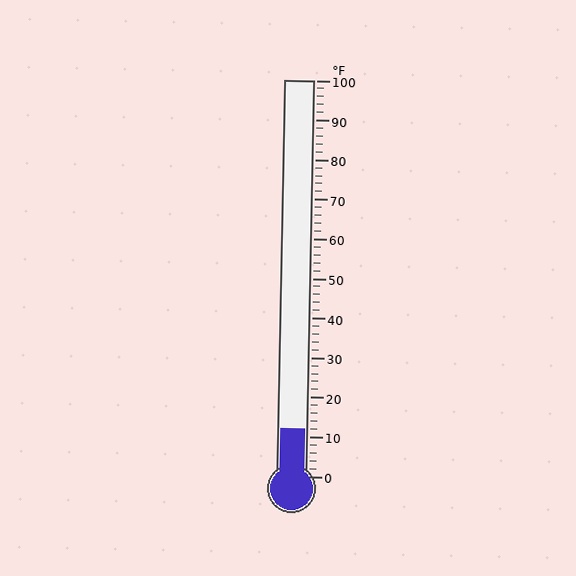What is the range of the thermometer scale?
The thermometer scale ranges from 0°F to 100°F.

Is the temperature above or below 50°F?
The temperature is below 50°F.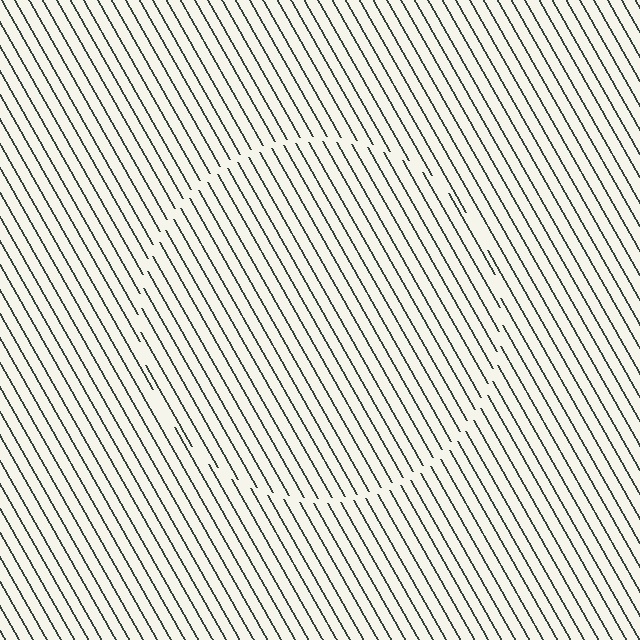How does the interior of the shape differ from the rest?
The interior of the shape contains the same grating, shifted by half a period — the contour is defined by the phase discontinuity where line-ends from the inner and outer gratings abut.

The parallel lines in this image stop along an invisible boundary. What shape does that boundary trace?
An illusory circle. The interior of the shape contains the same grating, shifted by half a period — the contour is defined by the phase discontinuity where line-ends from the inner and outer gratings abut.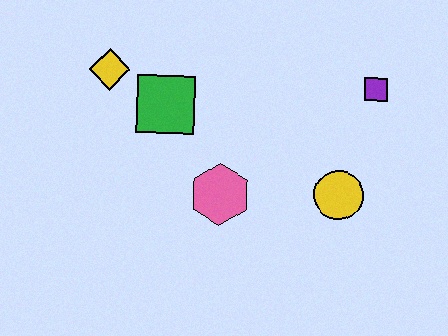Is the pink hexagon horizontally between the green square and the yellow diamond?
No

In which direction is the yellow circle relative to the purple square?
The yellow circle is below the purple square.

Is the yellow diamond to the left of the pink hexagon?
Yes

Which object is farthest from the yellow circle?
The yellow diamond is farthest from the yellow circle.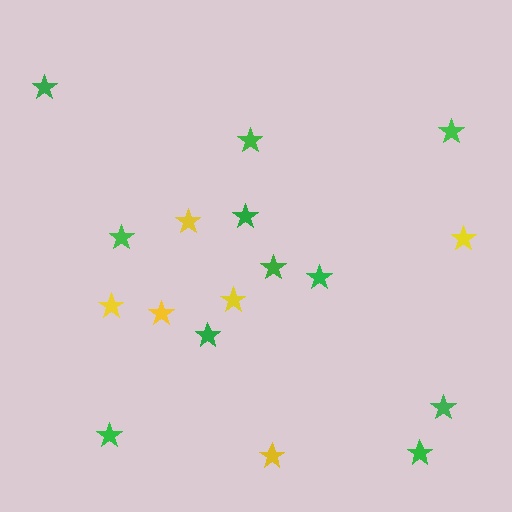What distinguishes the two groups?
There are 2 groups: one group of green stars (11) and one group of yellow stars (6).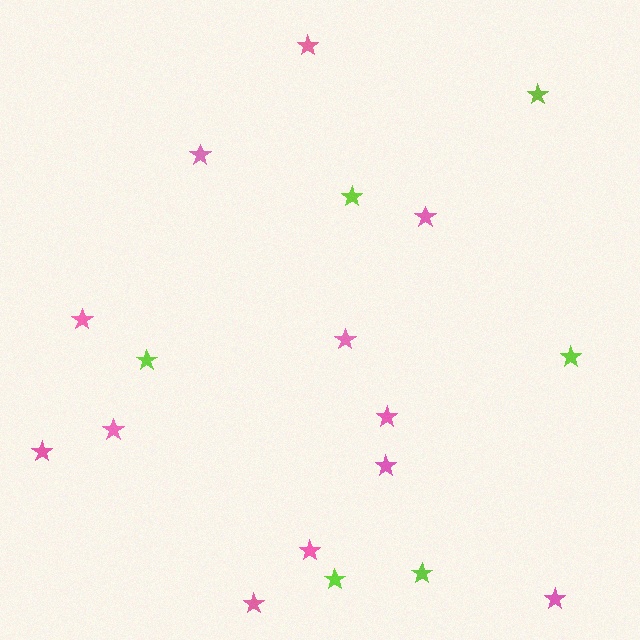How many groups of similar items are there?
There are 2 groups: one group of lime stars (6) and one group of pink stars (12).